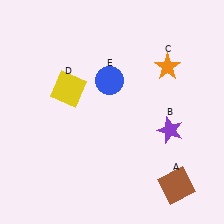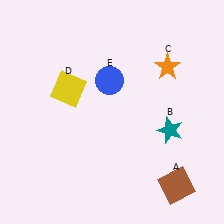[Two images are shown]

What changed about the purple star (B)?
In Image 1, B is purple. In Image 2, it changed to teal.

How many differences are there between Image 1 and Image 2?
There is 1 difference between the two images.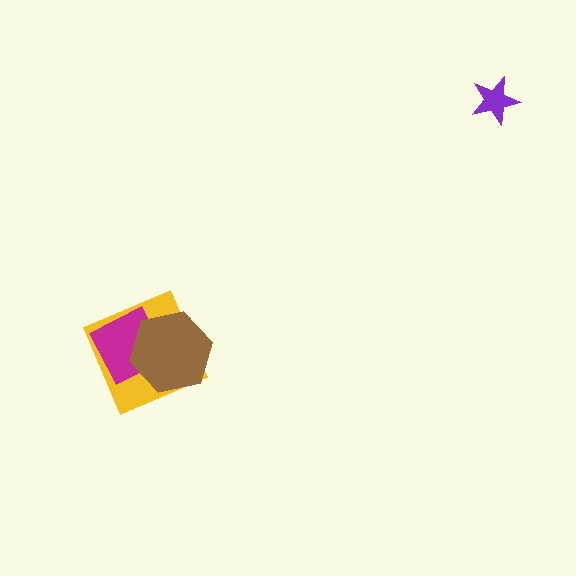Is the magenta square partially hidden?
Yes, it is partially covered by another shape.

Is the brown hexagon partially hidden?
No, no other shape covers it.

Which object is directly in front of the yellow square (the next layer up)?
The magenta square is directly in front of the yellow square.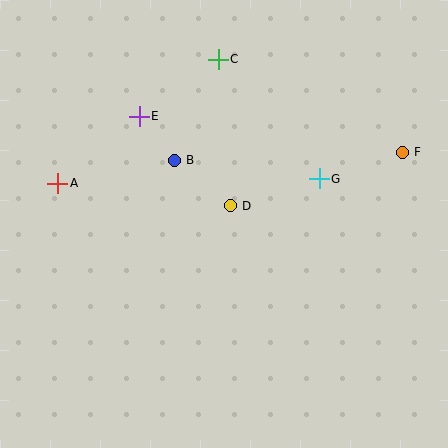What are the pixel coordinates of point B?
Point B is at (174, 160).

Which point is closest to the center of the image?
Point D at (230, 206) is closest to the center.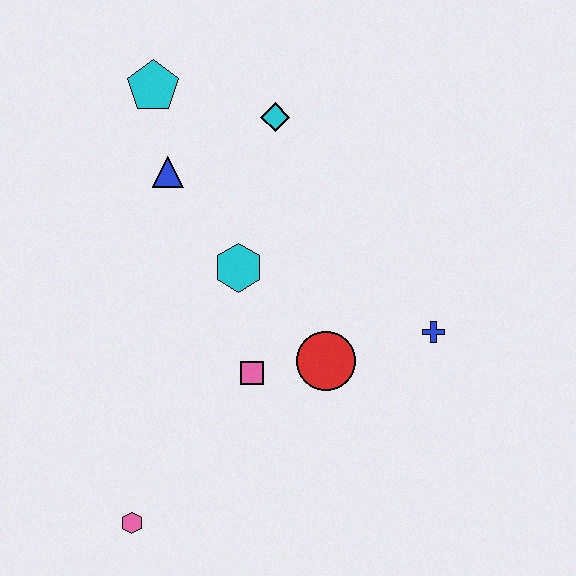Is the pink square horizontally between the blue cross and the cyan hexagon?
Yes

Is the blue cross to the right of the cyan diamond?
Yes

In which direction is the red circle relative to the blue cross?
The red circle is to the left of the blue cross.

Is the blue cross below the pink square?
No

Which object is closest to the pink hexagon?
The pink square is closest to the pink hexagon.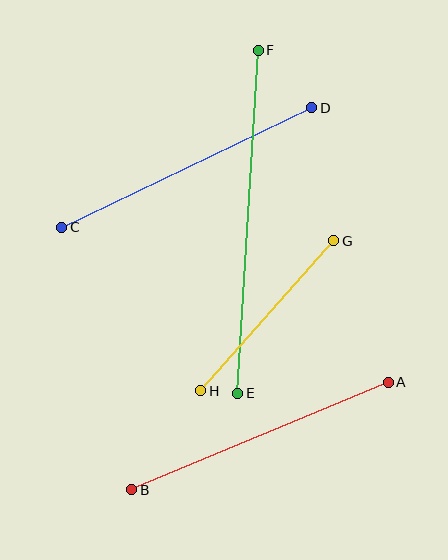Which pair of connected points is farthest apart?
Points E and F are farthest apart.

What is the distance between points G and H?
The distance is approximately 200 pixels.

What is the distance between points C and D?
The distance is approximately 277 pixels.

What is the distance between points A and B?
The distance is approximately 278 pixels.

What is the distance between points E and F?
The distance is approximately 344 pixels.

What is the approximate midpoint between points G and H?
The midpoint is at approximately (267, 316) pixels.